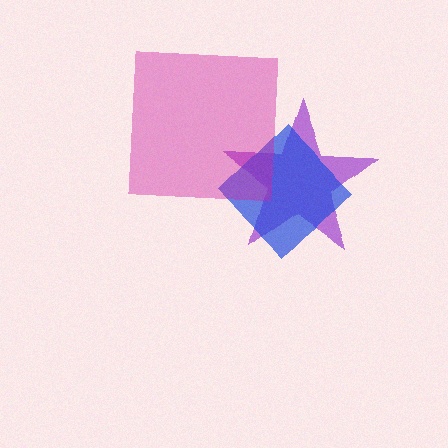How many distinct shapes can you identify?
There are 3 distinct shapes: a purple star, a blue diamond, a magenta square.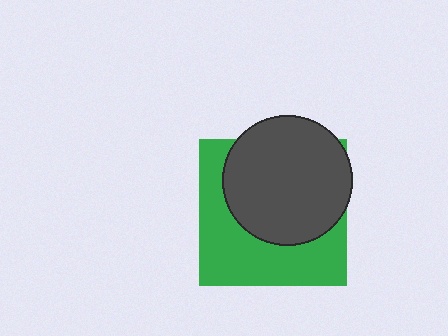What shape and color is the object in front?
The object in front is a dark gray circle.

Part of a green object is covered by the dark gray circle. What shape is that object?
It is a square.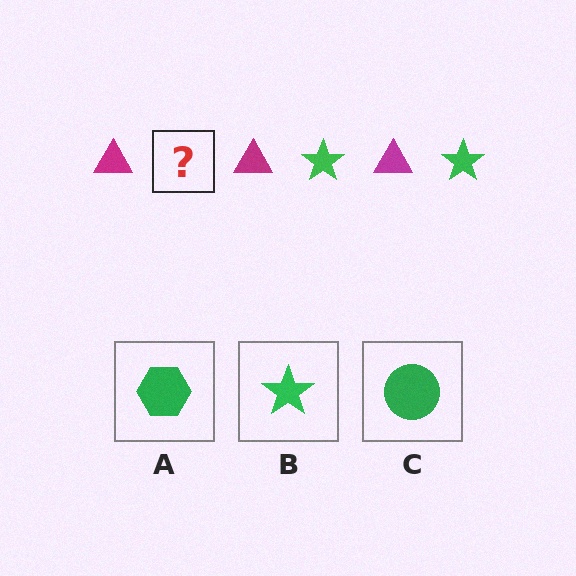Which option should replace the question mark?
Option B.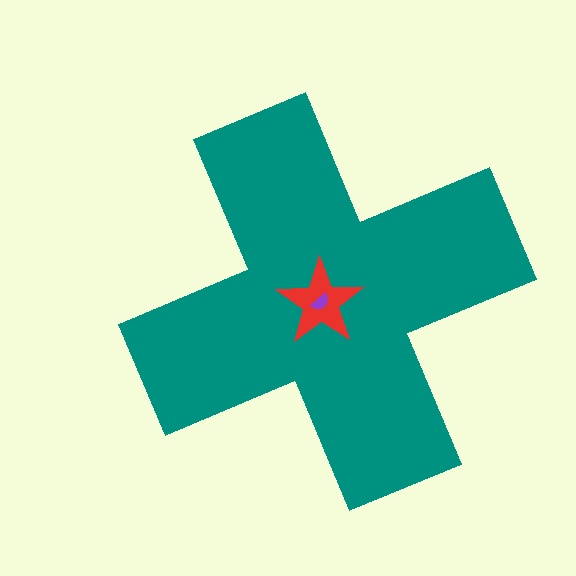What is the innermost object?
The purple semicircle.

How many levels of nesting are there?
3.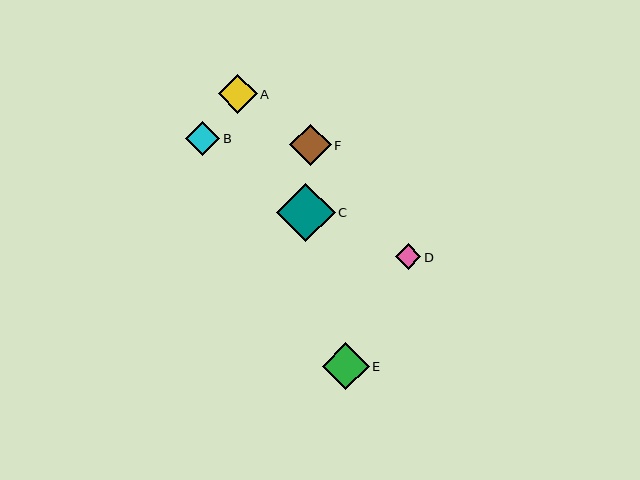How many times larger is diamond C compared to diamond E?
Diamond C is approximately 1.2 times the size of diamond E.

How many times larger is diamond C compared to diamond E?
Diamond C is approximately 1.2 times the size of diamond E.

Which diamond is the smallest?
Diamond D is the smallest with a size of approximately 26 pixels.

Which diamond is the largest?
Diamond C is the largest with a size of approximately 58 pixels.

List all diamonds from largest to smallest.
From largest to smallest: C, E, F, A, B, D.